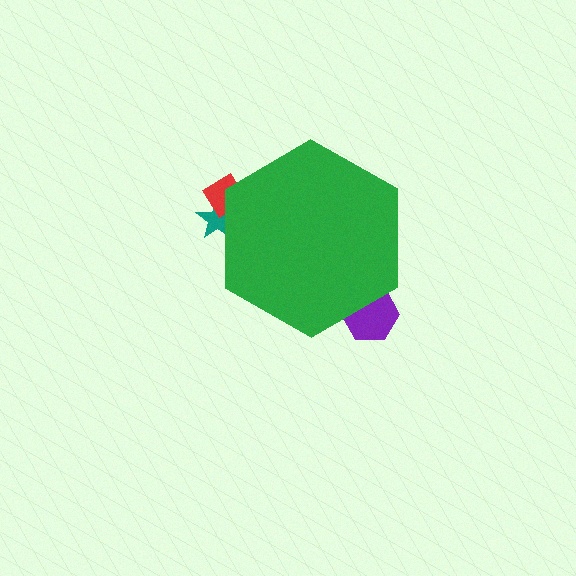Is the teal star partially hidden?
Yes, the teal star is partially hidden behind the green hexagon.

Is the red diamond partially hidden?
Yes, the red diamond is partially hidden behind the green hexagon.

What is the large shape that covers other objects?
A green hexagon.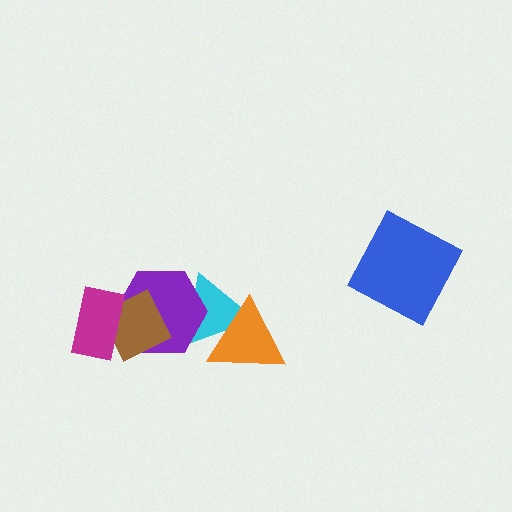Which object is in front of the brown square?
The magenta rectangle is in front of the brown square.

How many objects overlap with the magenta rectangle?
2 objects overlap with the magenta rectangle.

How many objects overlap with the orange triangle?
1 object overlaps with the orange triangle.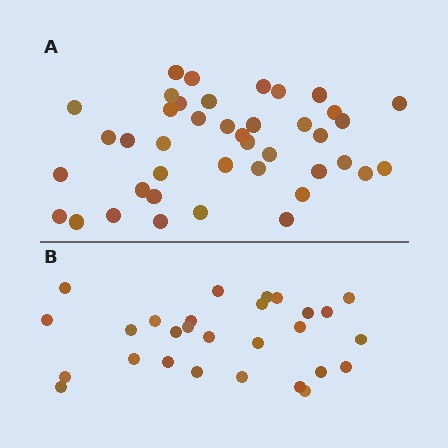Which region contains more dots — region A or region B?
Region A (the top region) has more dots.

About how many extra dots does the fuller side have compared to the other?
Region A has approximately 15 more dots than region B.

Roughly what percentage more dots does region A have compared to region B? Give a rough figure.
About 45% more.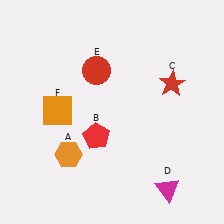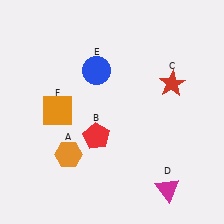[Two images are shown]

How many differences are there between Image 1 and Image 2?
There is 1 difference between the two images.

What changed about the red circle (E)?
In Image 1, E is red. In Image 2, it changed to blue.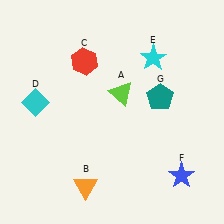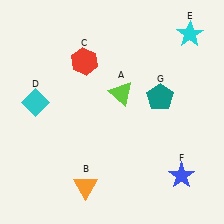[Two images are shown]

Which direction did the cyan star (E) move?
The cyan star (E) moved right.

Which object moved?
The cyan star (E) moved right.